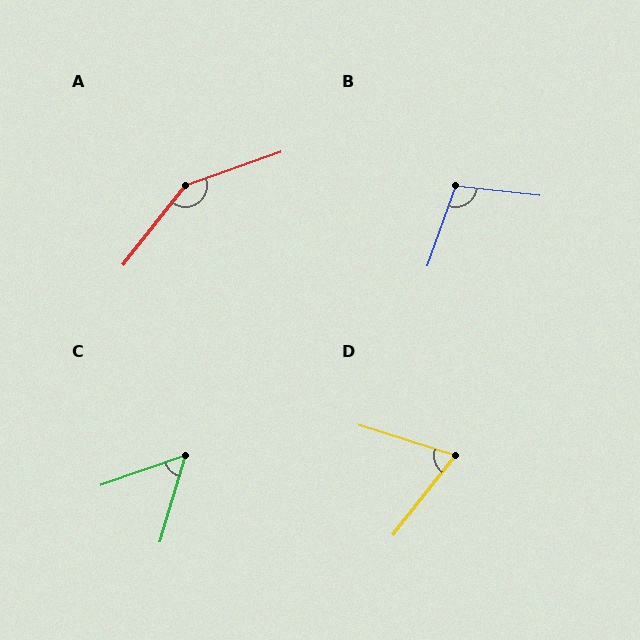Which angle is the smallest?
C, at approximately 54 degrees.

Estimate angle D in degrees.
Approximately 69 degrees.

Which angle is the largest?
A, at approximately 147 degrees.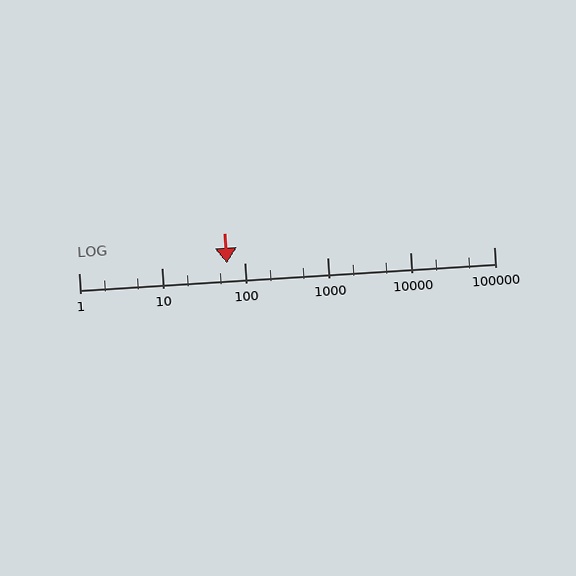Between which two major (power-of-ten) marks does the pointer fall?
The pointer is between 10 and 100.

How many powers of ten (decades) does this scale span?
The scale spans 5 decades, from 1 to 100000.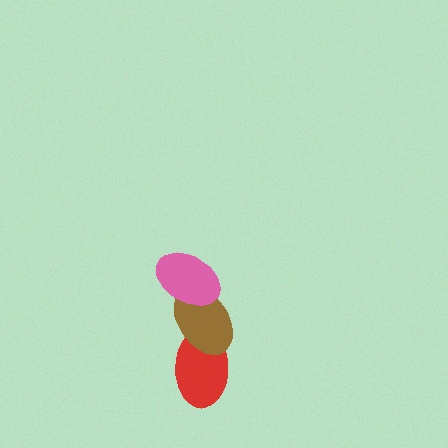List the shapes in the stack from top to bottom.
From top to bottom: the pink ellipse, the brown ellipse, the red ellipse.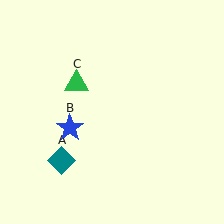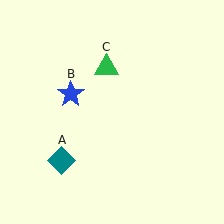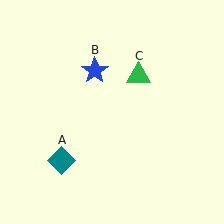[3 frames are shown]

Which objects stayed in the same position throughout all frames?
Teal diamond (object A) remained stationary.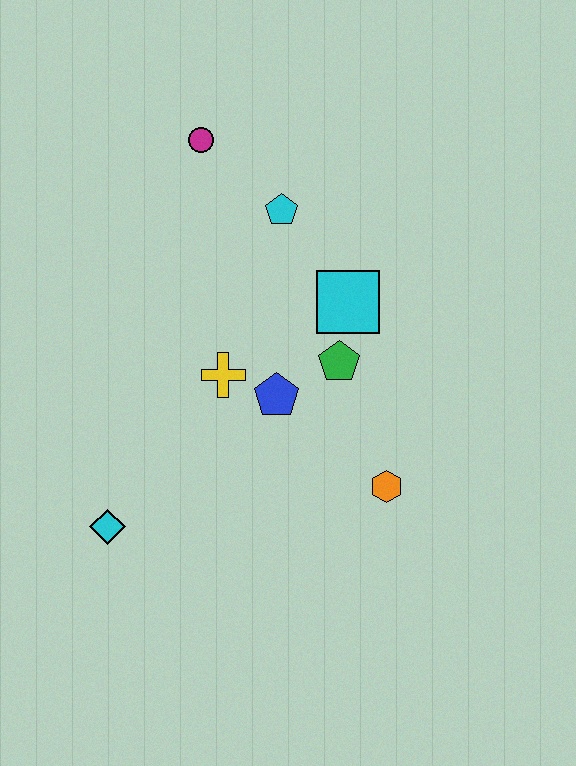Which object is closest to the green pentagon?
The cyan square is closest to the green pentagon.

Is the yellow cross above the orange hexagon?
Yes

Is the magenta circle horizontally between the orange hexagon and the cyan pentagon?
No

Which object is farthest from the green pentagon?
The cyan diamond is farthest from the green pentagon.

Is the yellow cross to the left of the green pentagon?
Yes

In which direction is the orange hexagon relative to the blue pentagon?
The orange hexagon is to the right of the blue pentagon.